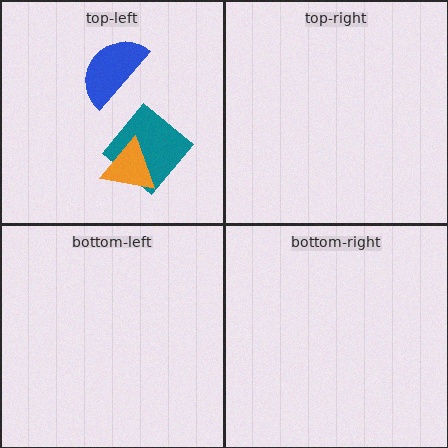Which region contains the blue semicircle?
The top-left region.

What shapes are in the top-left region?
The blue semicircle, the teal diamond, the orange triangle.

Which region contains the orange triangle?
The top-left region.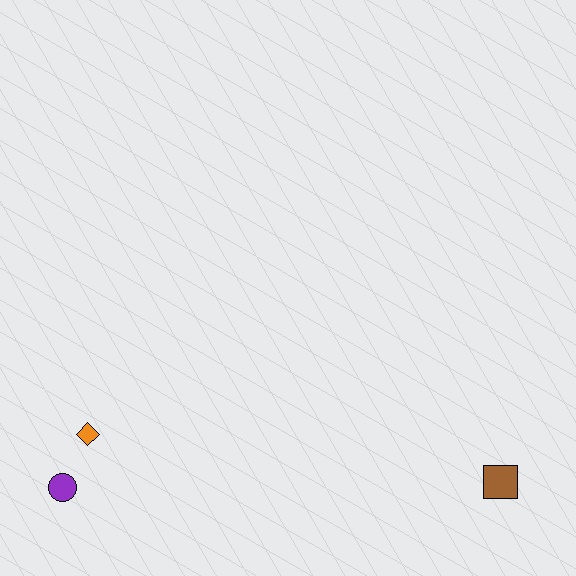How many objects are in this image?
There are 3 objects.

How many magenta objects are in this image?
There are no magenta objects.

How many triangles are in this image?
There are no triangles.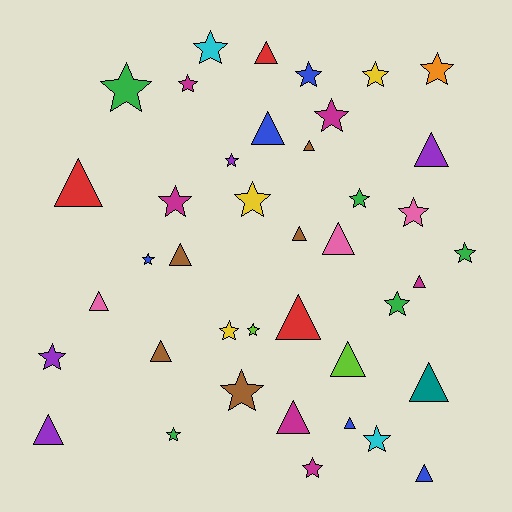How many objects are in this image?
There are 40 objects.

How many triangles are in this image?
There are 18 triangles.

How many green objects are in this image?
There are 5 green objects.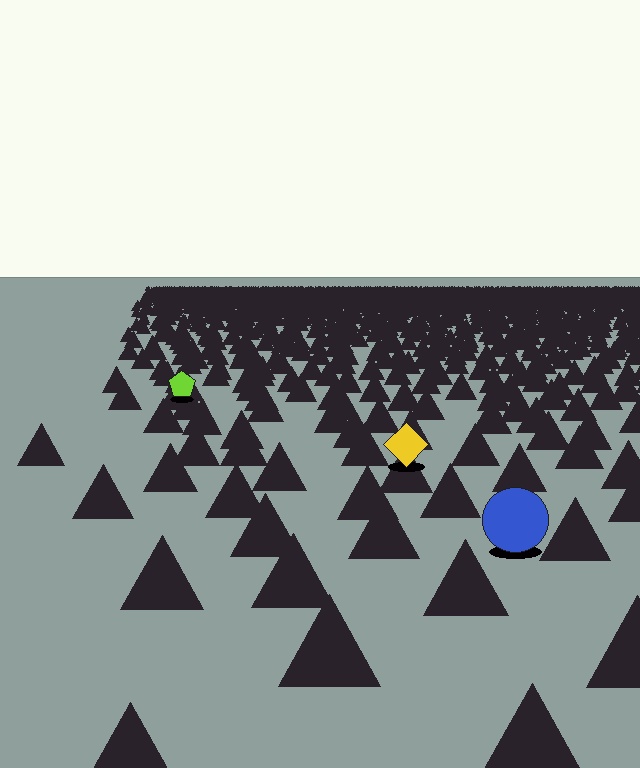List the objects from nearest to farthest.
From nearest to farthest: the blue circle, the yellow diamond, the lime pentagon.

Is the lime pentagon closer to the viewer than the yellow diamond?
No. The yellow diamond is closer — you can tell from the texture gradient: the ground texture is coarser near it.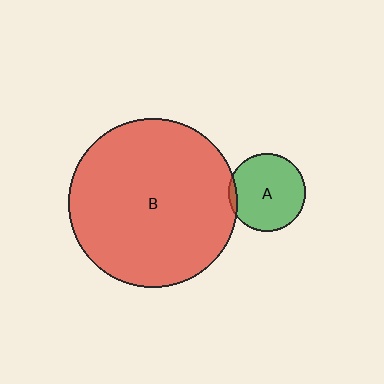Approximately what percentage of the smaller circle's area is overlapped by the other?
Approximately 5%.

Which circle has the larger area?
Circle B (red).